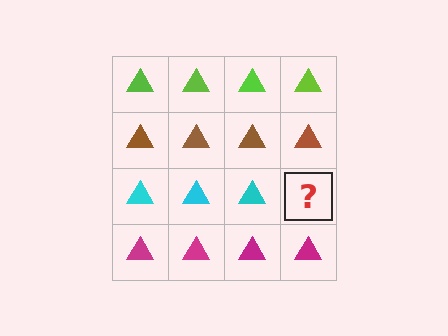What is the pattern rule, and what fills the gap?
The rule is that each row has a consistent color. The gap should be filled with a cyan triangle.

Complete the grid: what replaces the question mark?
The question mark should be replaced with a cyan triangle.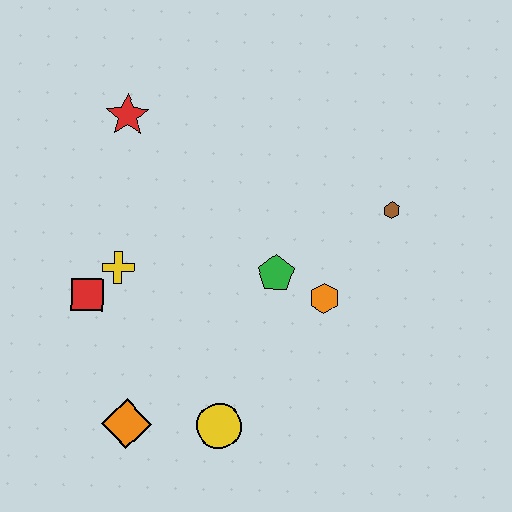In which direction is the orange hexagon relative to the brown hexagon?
The orange hexagon is below the brown hexagon.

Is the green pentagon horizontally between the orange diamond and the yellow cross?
No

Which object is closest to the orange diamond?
The yellow circle is closest to the orange diamond.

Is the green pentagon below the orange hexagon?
No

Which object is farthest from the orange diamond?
The brown hexagon is farthest from the orange diamond.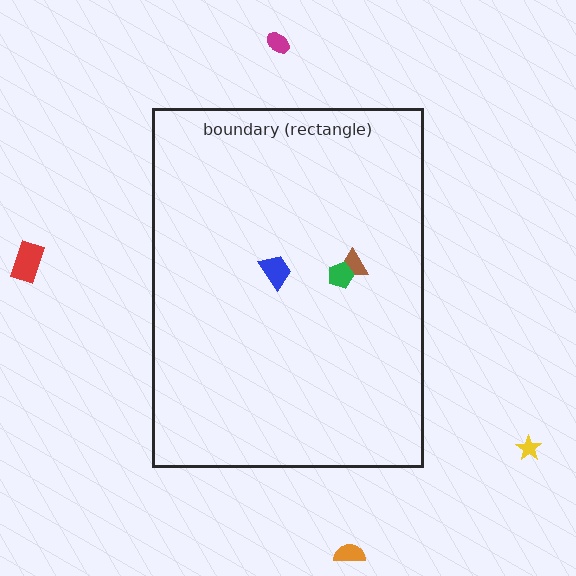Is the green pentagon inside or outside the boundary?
Inside.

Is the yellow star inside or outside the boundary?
Outside.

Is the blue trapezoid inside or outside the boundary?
Inside.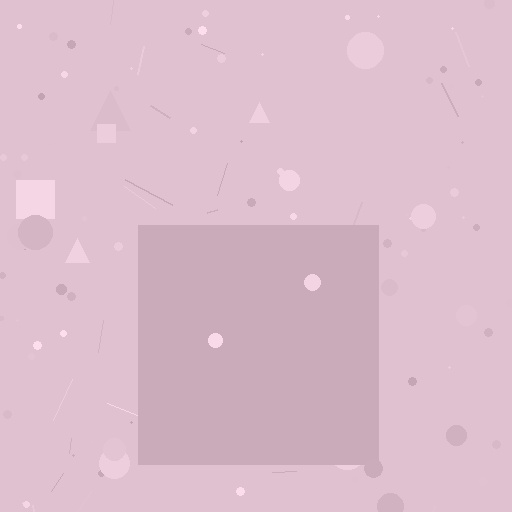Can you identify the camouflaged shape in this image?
The camouflaged shape is a square.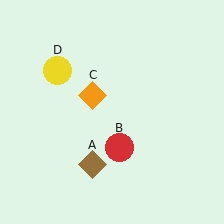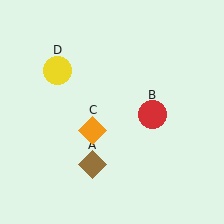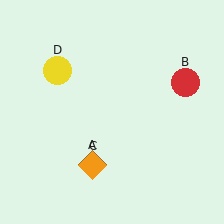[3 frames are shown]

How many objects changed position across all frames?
2 objects changed position: red circle (object B), orange diamond (object C).